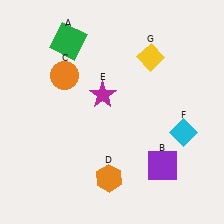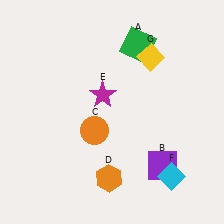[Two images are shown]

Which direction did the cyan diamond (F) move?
The cyan diamond (F) moved down.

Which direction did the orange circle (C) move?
The orange circle (C) moved down.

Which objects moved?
The objects that moved are: the green square (A), the orange circle (C), the cyan diamond (F).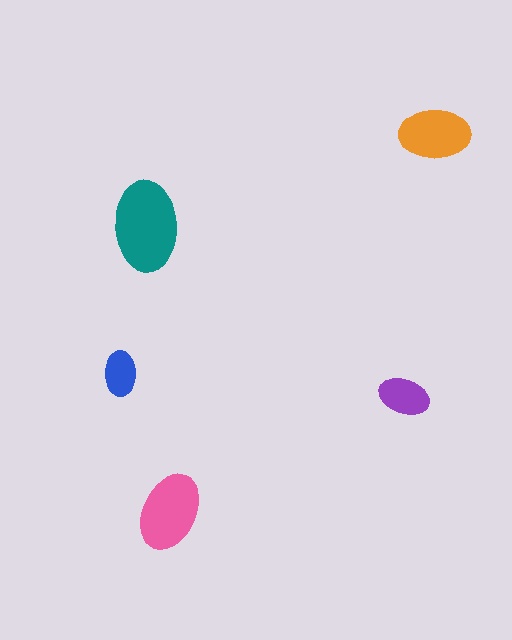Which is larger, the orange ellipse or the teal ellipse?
The teal one.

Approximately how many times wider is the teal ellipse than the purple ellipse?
About 2 times wider.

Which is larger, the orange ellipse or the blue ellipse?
The orange one.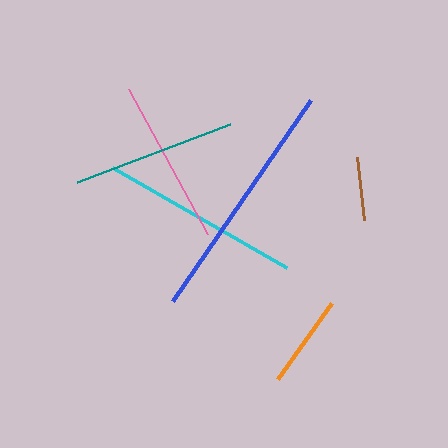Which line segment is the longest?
The blue line is the longest at approximately 244 pixels.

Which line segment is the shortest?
The brown line is the shortest at approximately 63 pixels.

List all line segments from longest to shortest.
From longest to shortest: blue, cyan, pink, teal, orange, brown.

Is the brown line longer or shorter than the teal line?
The teal line is longer than the brown line.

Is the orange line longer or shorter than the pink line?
The pink line is longer than the orange line.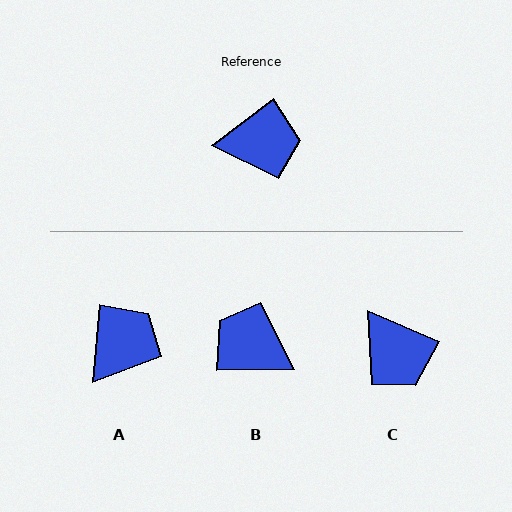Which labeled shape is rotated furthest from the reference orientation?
B, about 144 degrees away.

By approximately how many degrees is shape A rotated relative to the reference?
Approximately 47 degrees counter-clockwise.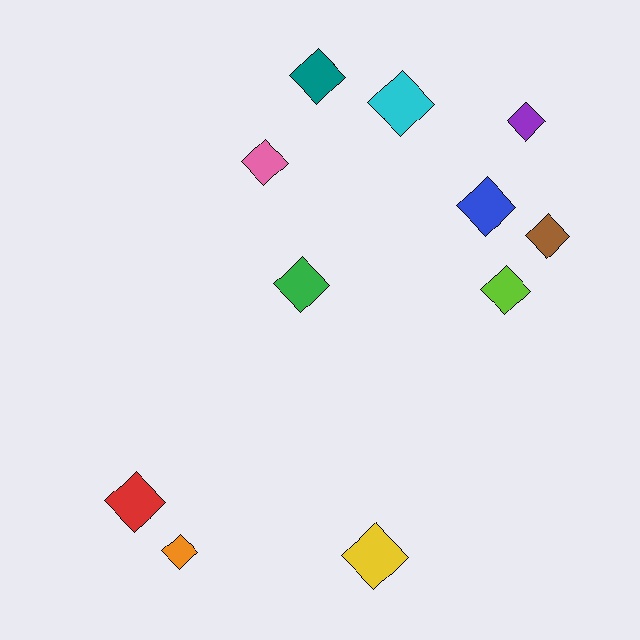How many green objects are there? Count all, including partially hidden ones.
There is 1 green object.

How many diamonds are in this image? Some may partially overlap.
There are 11 diamonds.